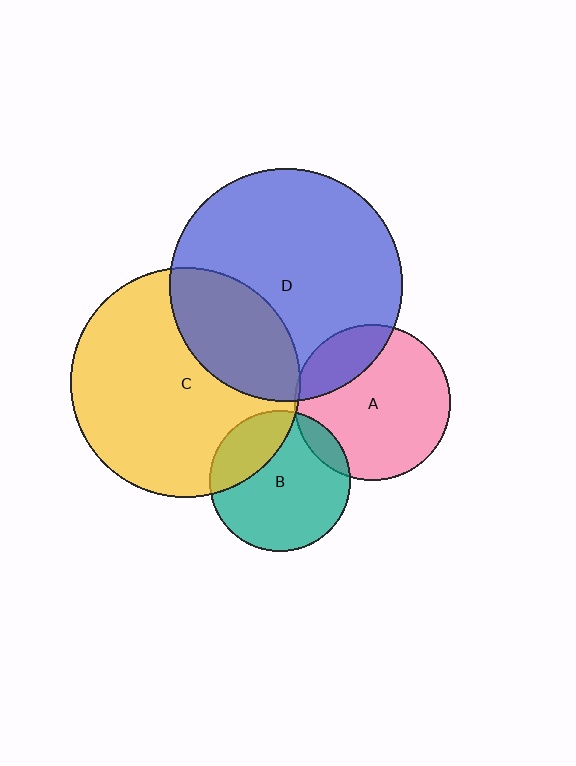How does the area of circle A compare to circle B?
Approximately 1.2 times.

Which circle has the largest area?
Circle D (blue).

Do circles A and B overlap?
Yes.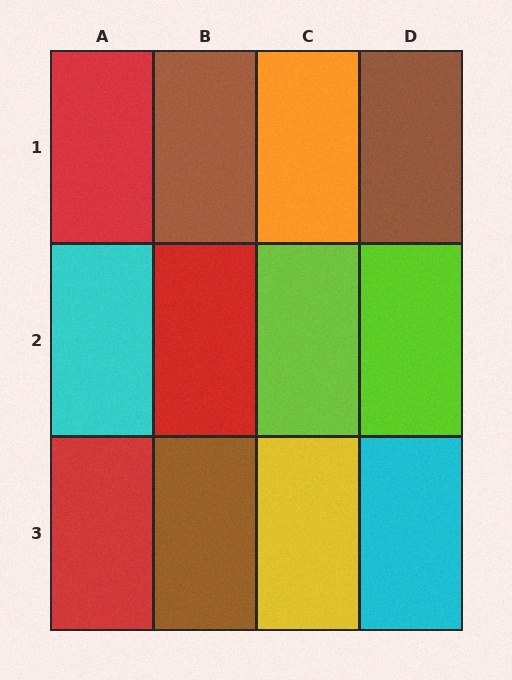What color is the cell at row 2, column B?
Red.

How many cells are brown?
3 cells are brown.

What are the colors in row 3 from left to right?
Red, brown, yellow, cyan.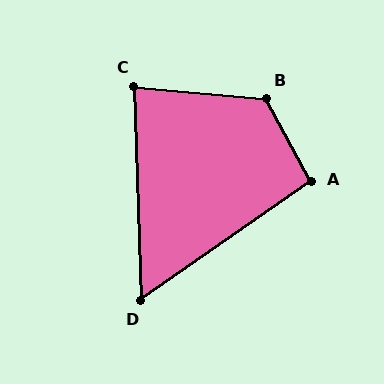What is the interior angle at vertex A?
Approximately 97 degrees (obtuse).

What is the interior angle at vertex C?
Approximately 83 degrees (acute).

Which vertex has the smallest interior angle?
D, at approximately 57 degrees.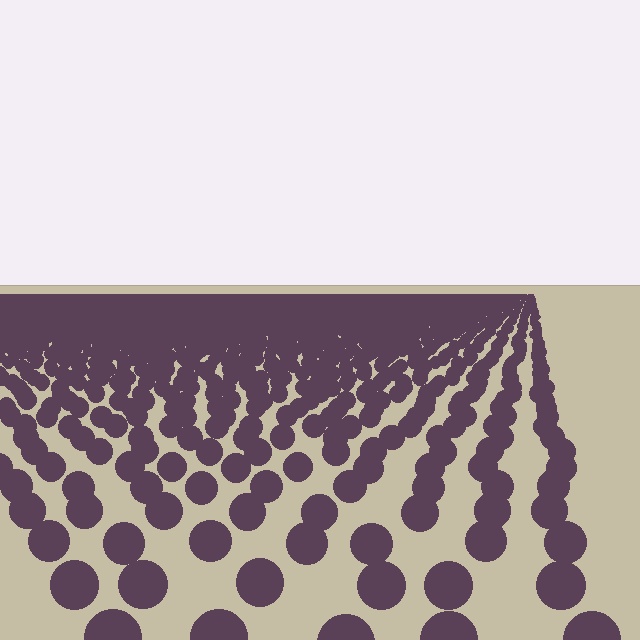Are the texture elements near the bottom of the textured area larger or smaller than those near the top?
Larger. Near the bottom, elements are closer to the viewer and appear at a bigger on-screen size.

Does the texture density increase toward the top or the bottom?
Density increases toward the top.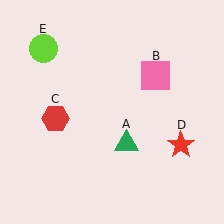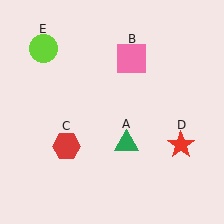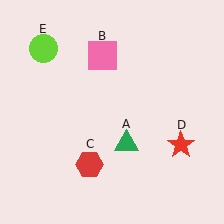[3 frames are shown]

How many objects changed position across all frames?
2 objects changed position: pink square (object B), red hexagon (object C).